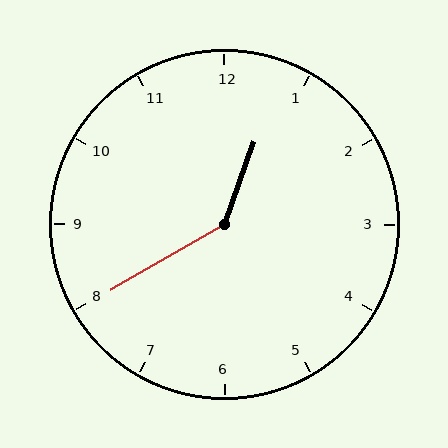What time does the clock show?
12:40.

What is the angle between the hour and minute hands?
Approximately 140 degrees.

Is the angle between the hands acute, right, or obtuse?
It is obtuse.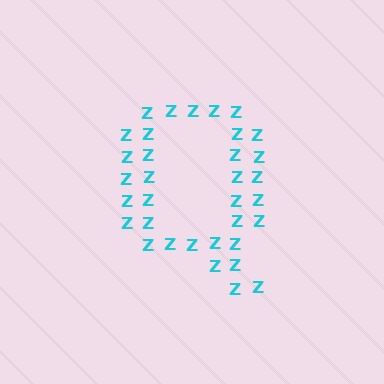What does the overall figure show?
The overall figure shows the letter Q.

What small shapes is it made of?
It is made of small letter Z's.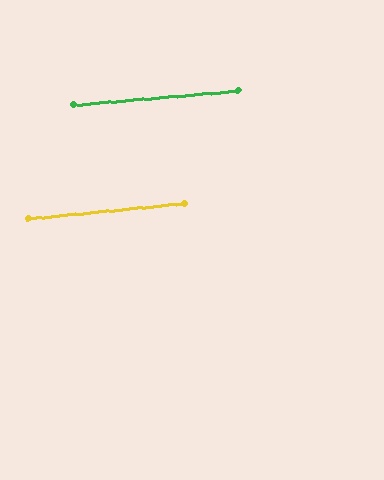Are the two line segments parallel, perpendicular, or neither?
Parallel — their directions differ by only 1.0°.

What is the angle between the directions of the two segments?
Approximately 1 degree.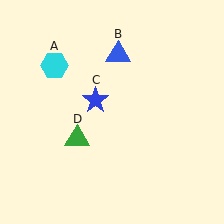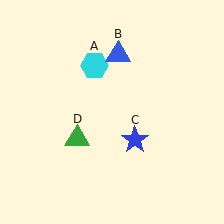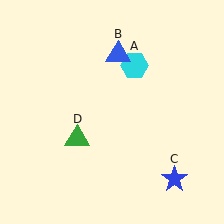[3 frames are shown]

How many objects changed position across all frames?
2 objects changed position: cyan hexagon (object A), blue star (object C).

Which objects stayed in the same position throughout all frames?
Blue triangle (object B) and green triangle (object D) remained stationary.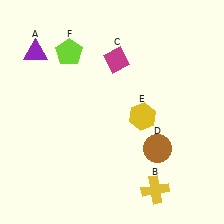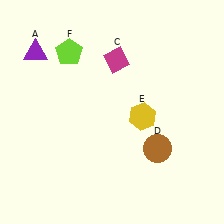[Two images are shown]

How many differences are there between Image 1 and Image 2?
There is 1 difference between the two images.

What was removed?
The yellow cross (B) was removed in Image 2.